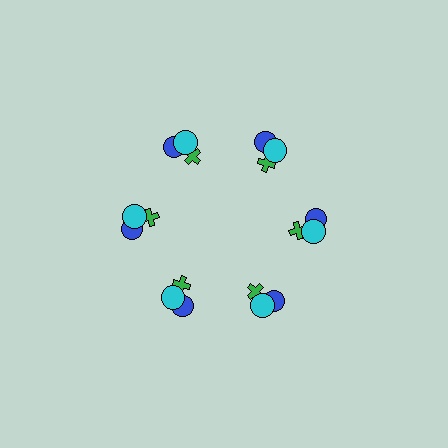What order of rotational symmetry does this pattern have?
This pattern has 6-fold rotational symmetry.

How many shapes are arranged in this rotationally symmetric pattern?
There are 18 shapes, arranged in 6 groups of 3.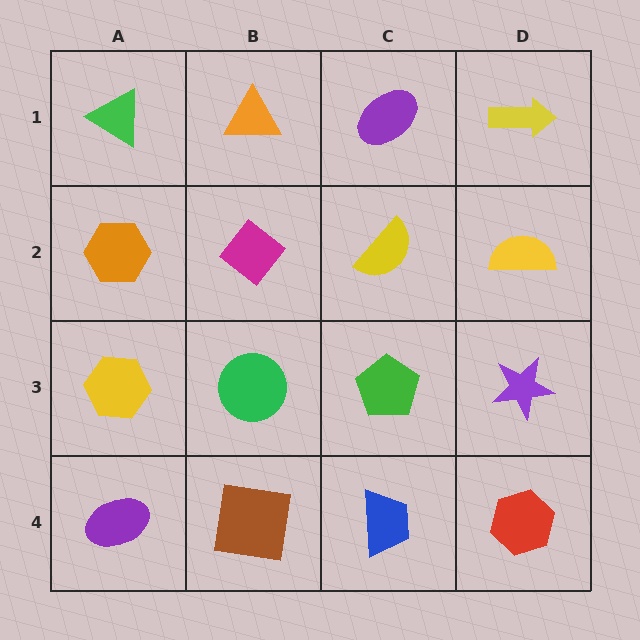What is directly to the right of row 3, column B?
A green pentagon.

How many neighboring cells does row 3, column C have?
4.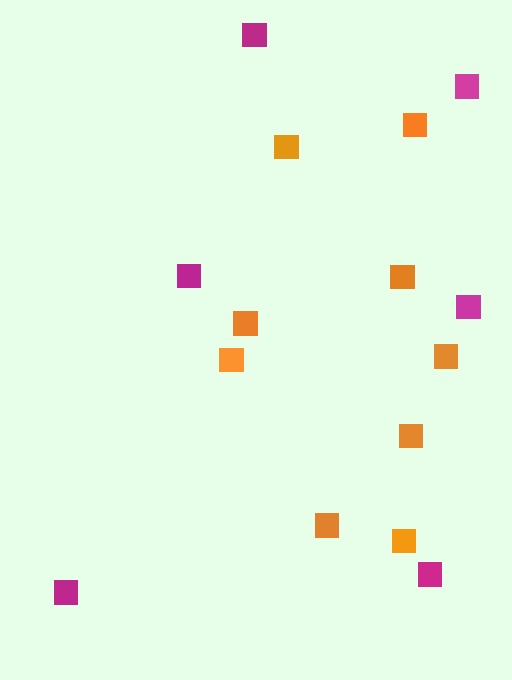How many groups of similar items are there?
There are 2 groups: one group of magenta squares (6) and one group of orange squares (9).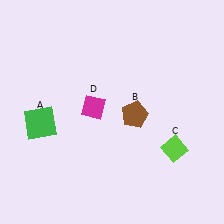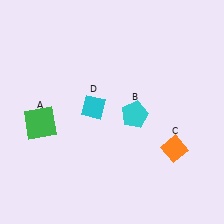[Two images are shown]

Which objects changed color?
B changed from brown to cyan. C changed from lime to orange. D changed from magenta to cyan.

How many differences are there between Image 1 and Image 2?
There are 3 differences between the two images.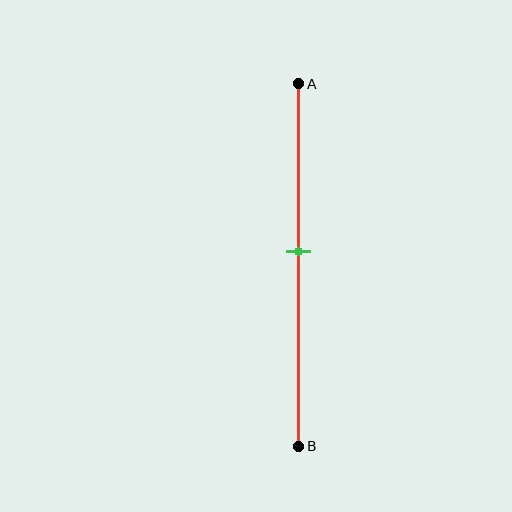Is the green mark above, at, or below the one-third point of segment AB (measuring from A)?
The green mark is below the one-third point of segment AB.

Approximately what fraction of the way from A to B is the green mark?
The green mark is approximately 45% of the way from A to B.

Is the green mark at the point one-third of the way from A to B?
No, the mark is at about 45% from A, not at the 33% one-third point.